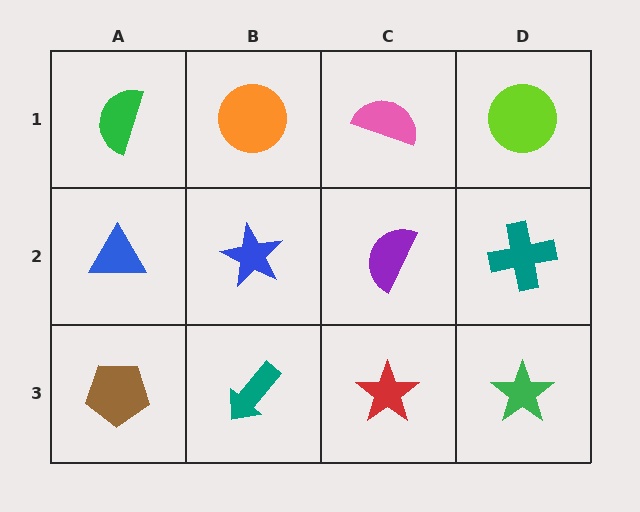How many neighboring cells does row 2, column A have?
3.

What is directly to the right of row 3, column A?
A teal arrow.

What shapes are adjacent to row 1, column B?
A blue star (row 2, column B), a green semicircle (row 1, column A), a pink semicircle (row 1, column C).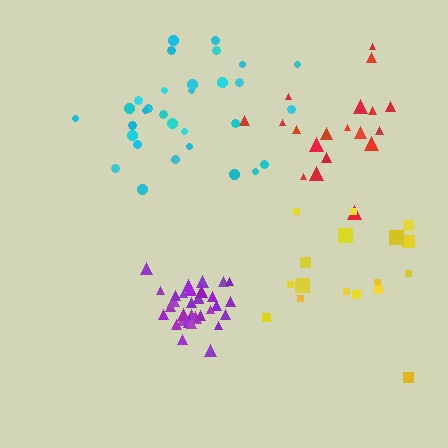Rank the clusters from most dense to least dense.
purple, cyan, red, yellow.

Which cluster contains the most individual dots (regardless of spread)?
Purple (34).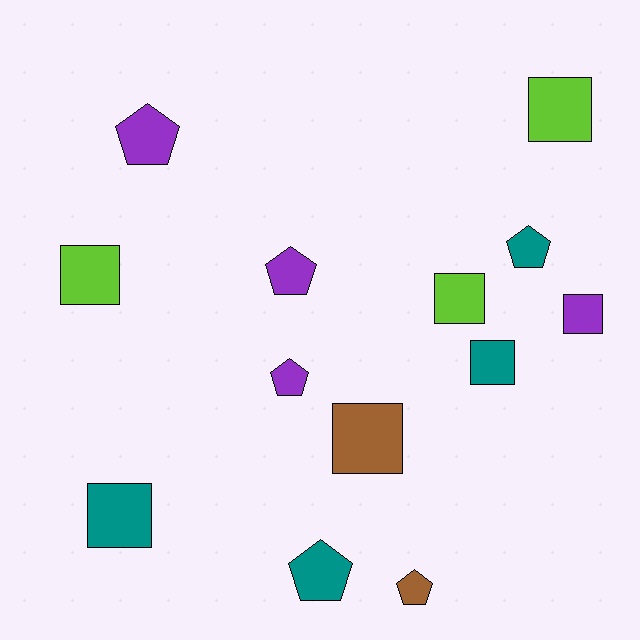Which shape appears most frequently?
Square, with 7 objects.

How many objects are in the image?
There are 13 objects.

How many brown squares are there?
There is 1 brown square.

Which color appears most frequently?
Teal, with 4 objects.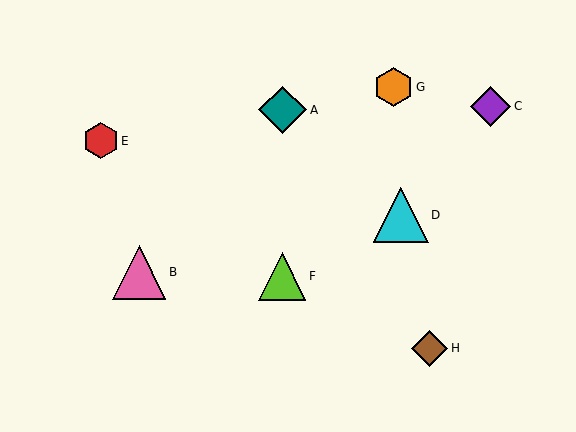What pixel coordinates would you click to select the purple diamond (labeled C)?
Click at (490, 106) to select the purple diamond C.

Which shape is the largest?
The cyan triangle (labeled D) is the largest.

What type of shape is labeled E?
Shape E is a red hexagon.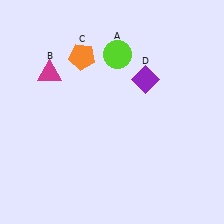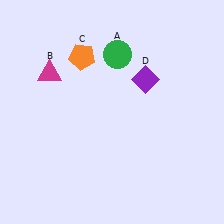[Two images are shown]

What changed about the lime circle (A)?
In Image 1, A is lime. In Image 2, it changed to green.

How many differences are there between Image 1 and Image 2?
There is 1 difference between the two images.